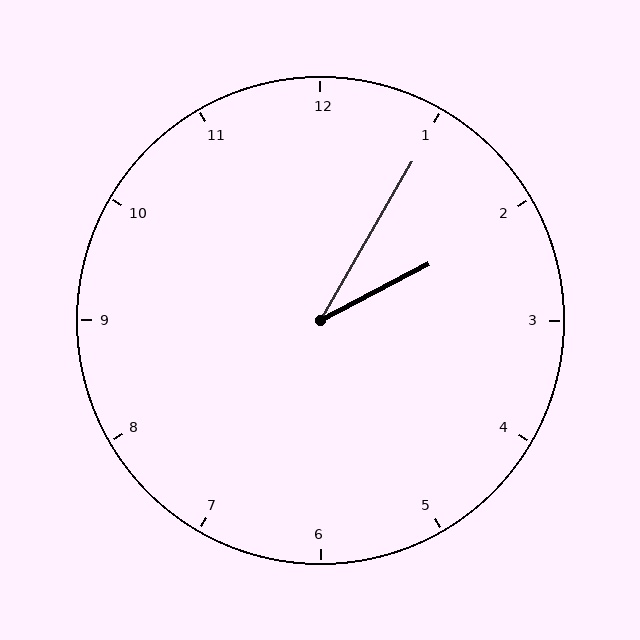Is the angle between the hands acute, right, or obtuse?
It is acute.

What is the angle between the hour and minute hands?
Approximately 32 degrees.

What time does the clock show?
2:05.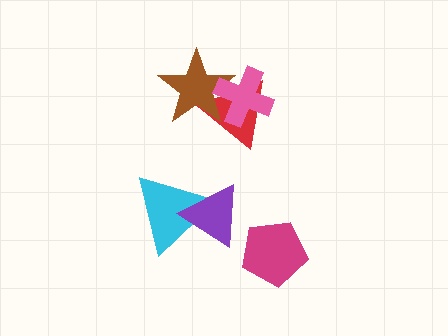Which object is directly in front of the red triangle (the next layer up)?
The brown star is directly in front of the red triangle.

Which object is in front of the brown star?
The pink cross is in front of the brown star.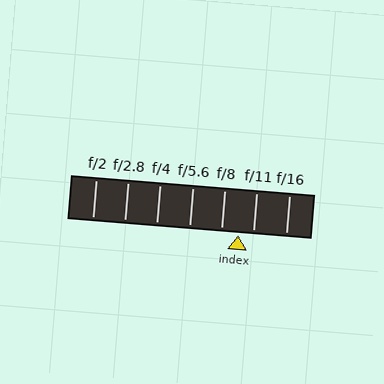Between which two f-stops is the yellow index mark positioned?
The index mark is between f/8 and f/11.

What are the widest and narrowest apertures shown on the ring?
The widest aperture shown is f/2 and the narrowest is f/16.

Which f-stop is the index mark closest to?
The index mark is closest to f/11.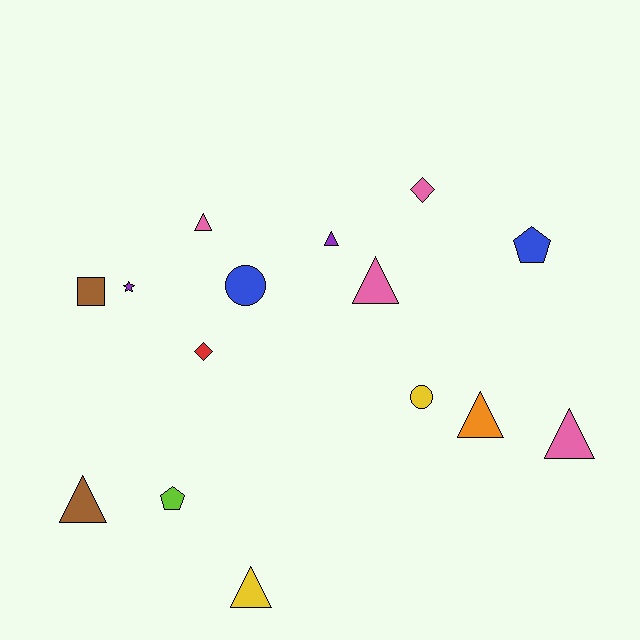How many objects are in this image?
There are 15 objects.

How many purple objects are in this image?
There are 2 purple objects.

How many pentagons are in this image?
There are 2 pentagons.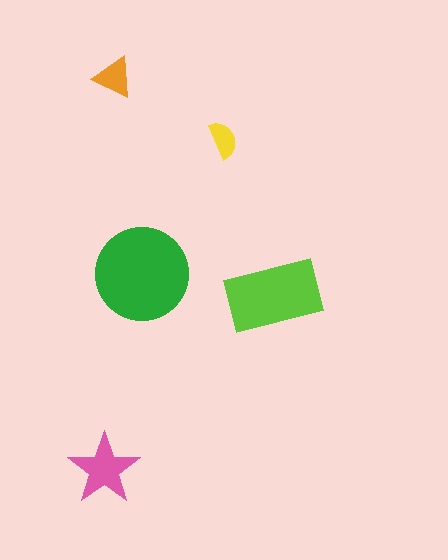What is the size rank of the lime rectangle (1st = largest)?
2nd.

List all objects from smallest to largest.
The yellow semicircle, the orange triangle, the pink star, the lime rectangle, the green circle.